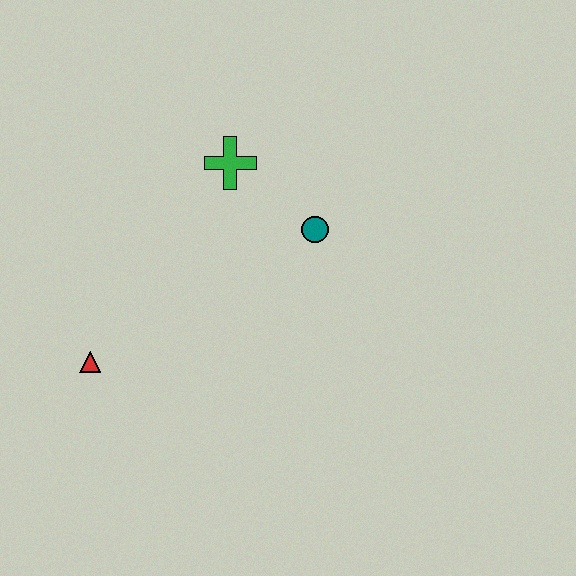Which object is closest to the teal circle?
The green cross is closest to the teal circle.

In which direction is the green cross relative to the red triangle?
The green cross is above the red triangle.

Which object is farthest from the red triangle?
The teal circle is farthest from the red triangle.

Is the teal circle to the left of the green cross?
No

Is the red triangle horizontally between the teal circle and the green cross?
No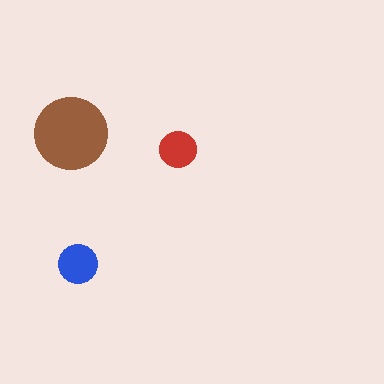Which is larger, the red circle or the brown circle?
The brown one.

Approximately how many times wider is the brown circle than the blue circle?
About 2 times wider.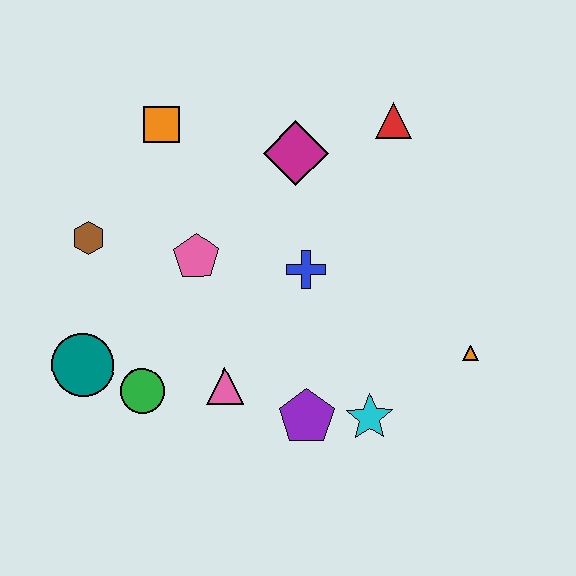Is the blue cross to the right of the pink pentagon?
Yes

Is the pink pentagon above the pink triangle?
Yes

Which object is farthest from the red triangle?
The teal circle is farthest from the red triangle.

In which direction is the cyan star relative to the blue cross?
The cyan star is below the blue cross.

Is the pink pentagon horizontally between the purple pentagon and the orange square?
Yes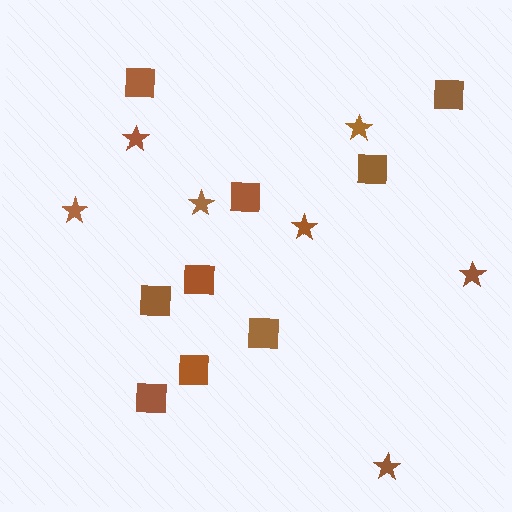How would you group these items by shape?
There are 2 groups: one group of stars (7) and one group of squares (9).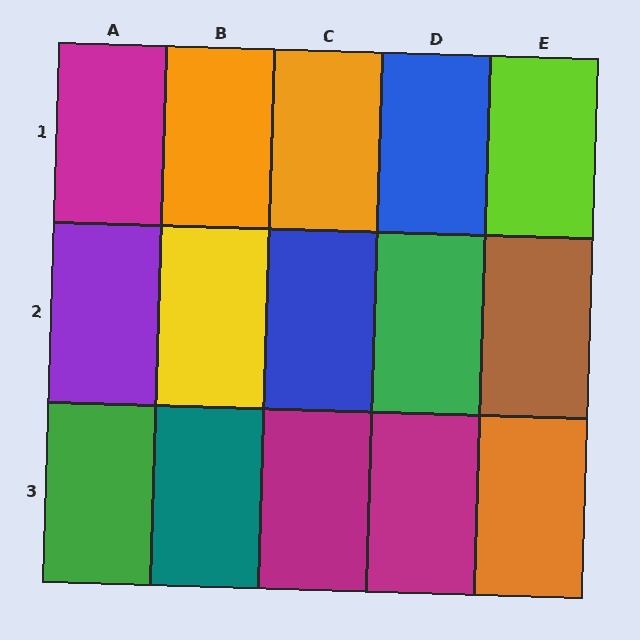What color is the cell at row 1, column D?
Blue.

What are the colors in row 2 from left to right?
Purple, yellow, blue, green, brown.